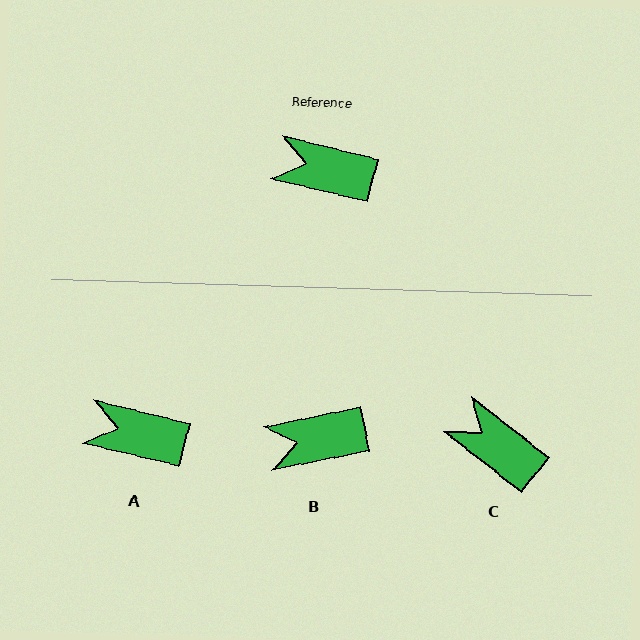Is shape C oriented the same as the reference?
No, it is off by about 24 degrees.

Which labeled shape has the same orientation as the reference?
A.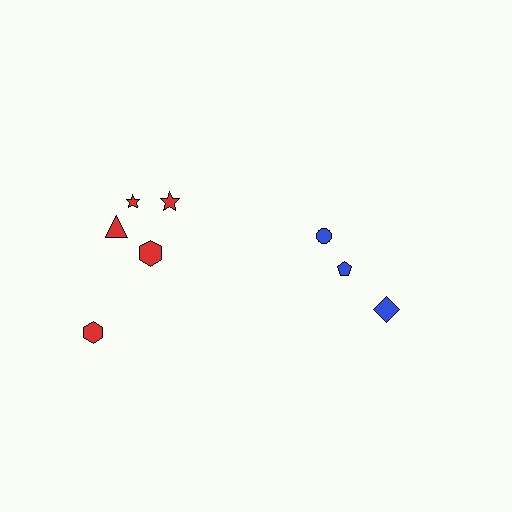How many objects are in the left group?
There are 5 objects.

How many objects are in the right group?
There are 3 objects.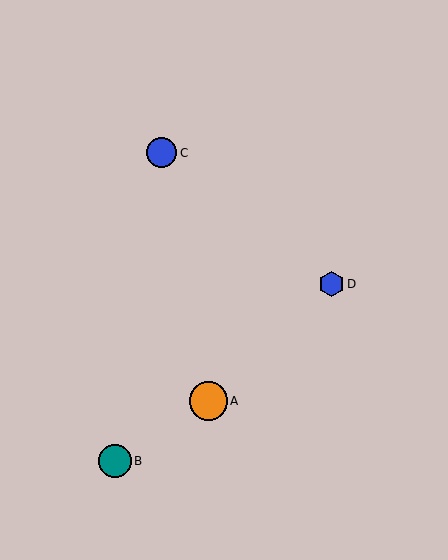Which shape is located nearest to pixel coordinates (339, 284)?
The blue hexagon (labeled D) at (332, 284) is nearest to that location.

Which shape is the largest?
The orange circle (labeled A) is the largest.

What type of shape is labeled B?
Shape B is a teal circle.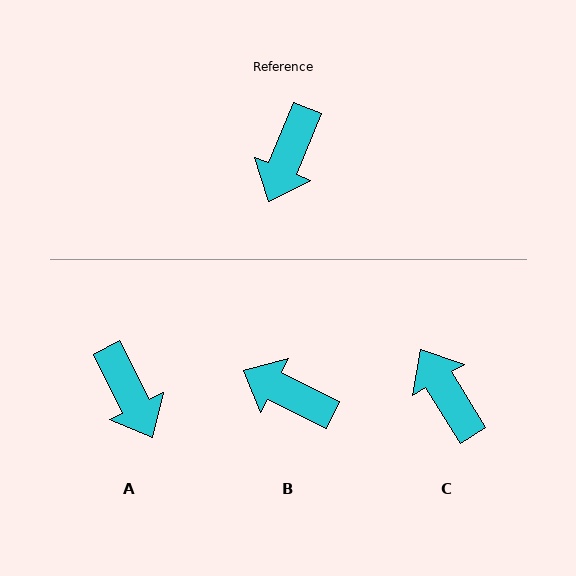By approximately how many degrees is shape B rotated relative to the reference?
Approximately 94 degrees clockwise.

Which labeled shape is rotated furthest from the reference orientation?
C, about 126 degrees away.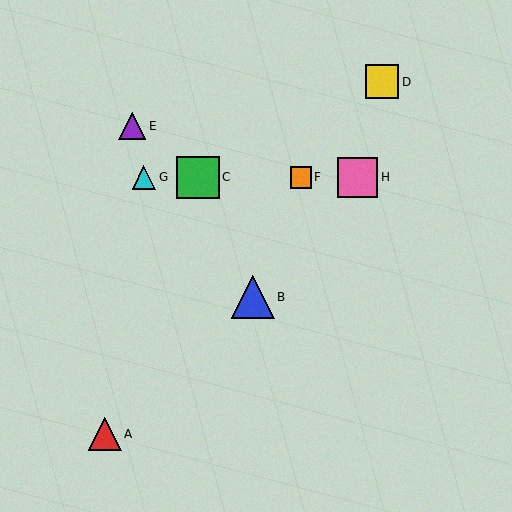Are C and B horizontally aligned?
No, C is at y≈177 and B is at y≈297.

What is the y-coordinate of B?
Object B is at y≈297.